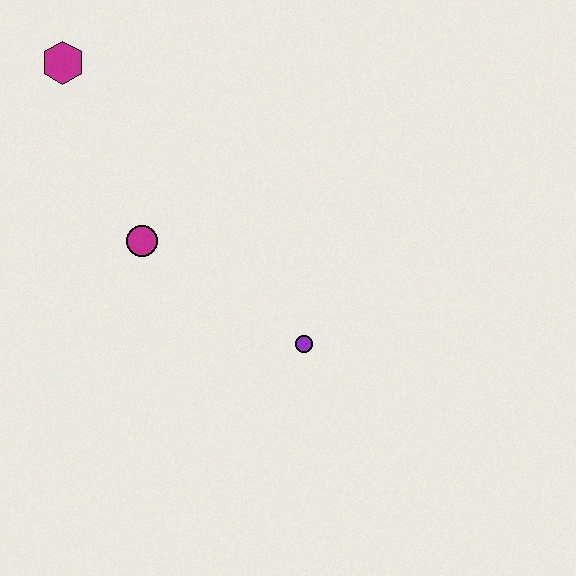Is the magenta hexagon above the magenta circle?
Yes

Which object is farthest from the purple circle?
The magenta hexagon is farthest from the purple circle.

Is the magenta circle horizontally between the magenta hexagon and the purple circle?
Yes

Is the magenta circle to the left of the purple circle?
Yes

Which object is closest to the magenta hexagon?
The magenta circle is closest to the magenta hexagon.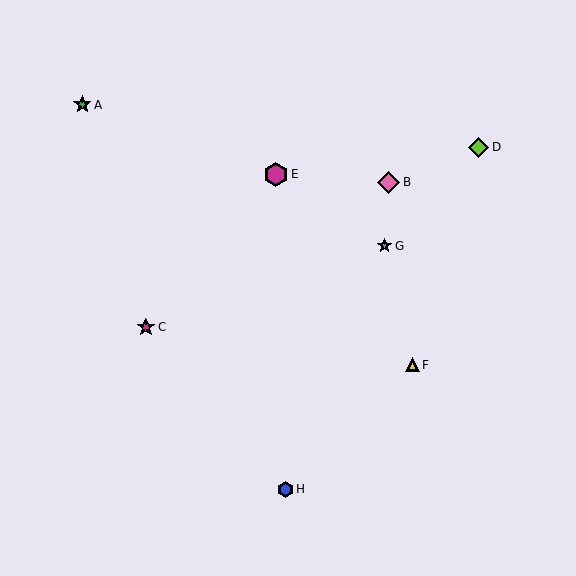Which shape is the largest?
The magenta hexagon (labeled E) is the largest.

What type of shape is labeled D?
Shape D is a lime diamond.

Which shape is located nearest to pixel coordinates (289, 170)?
The magenta hexagon (labeled E) at (276, 174) is nearest to that location.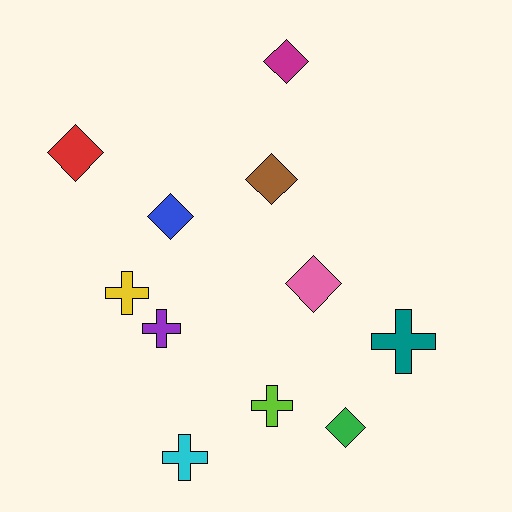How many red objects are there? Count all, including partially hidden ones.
There is 1 red object.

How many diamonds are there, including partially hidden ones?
There are 6 diamonds.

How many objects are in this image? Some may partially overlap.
There are 11 objects.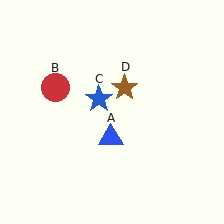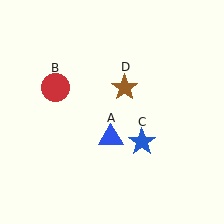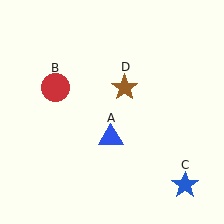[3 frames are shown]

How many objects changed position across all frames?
1 object changed position: blue star (object C).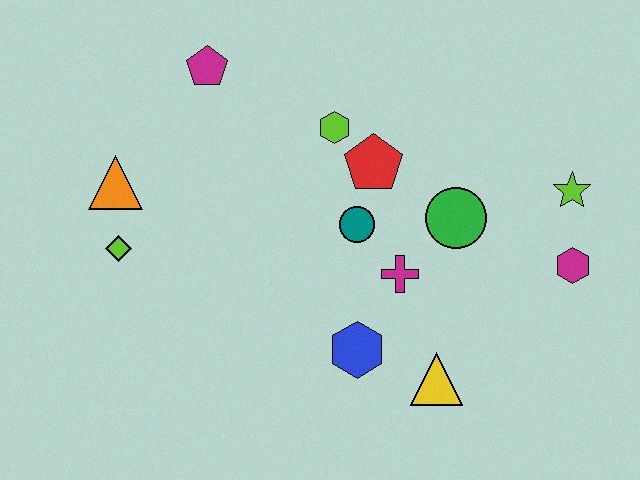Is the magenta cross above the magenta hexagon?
No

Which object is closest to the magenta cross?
The teal circle is closest to the magenta cross.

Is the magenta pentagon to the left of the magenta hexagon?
Yes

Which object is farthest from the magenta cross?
The orange triangle is farthest from the magenta cross.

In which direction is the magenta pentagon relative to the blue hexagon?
The magenta pentagon is above the blue hexagon.